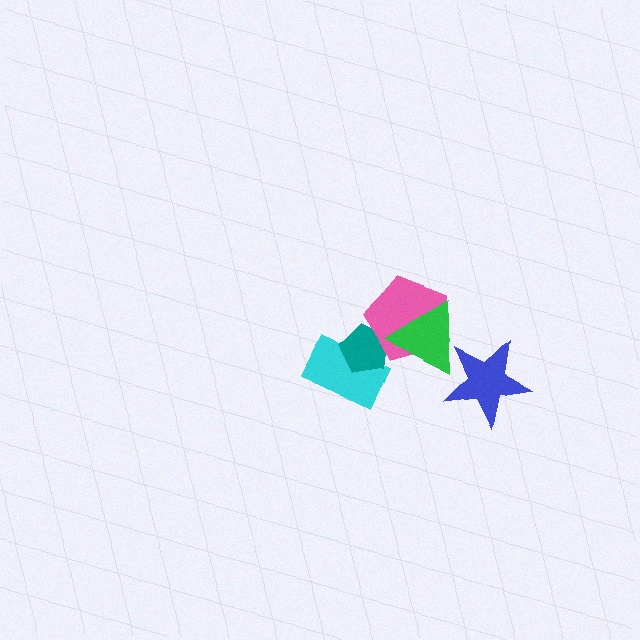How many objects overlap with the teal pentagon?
2 objects overlap with the teal pentagon.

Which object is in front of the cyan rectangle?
The teal pentagon is in front of the cyan rectangle.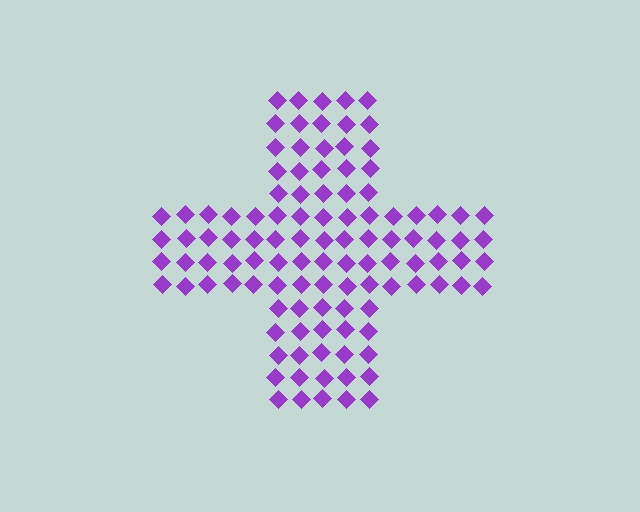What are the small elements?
The small elements are diamonds.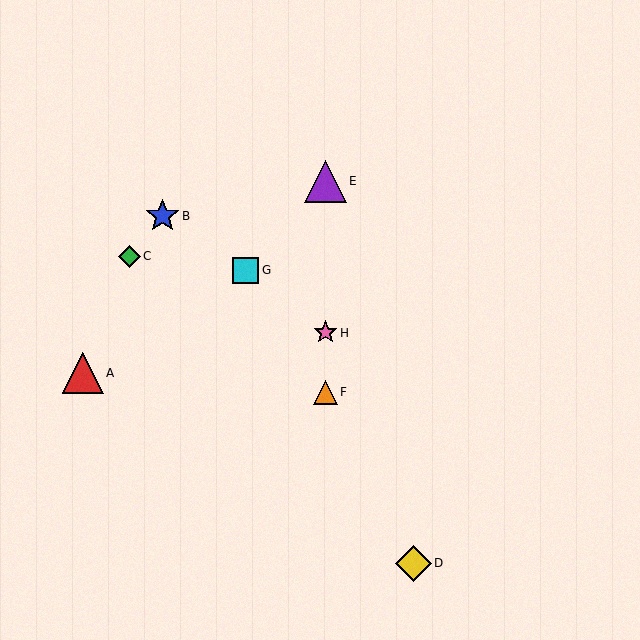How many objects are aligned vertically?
3 objects (E, F, H) are aligned vertically.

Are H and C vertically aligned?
No, H is at x≈325 and C is at x≈129.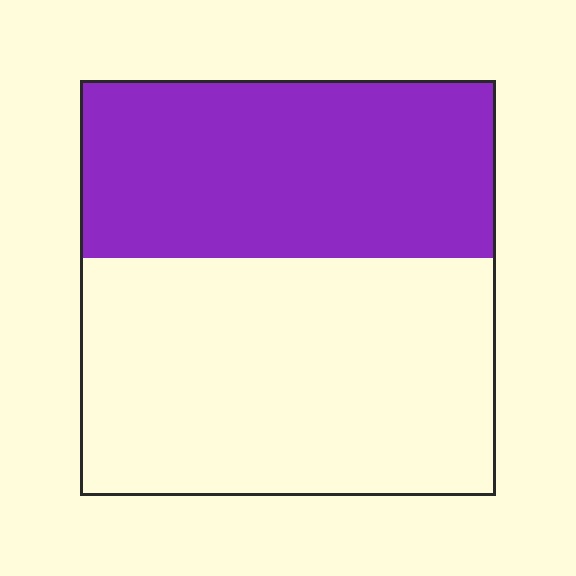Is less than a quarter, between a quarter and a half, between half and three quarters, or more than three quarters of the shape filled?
Between a quarter and a half.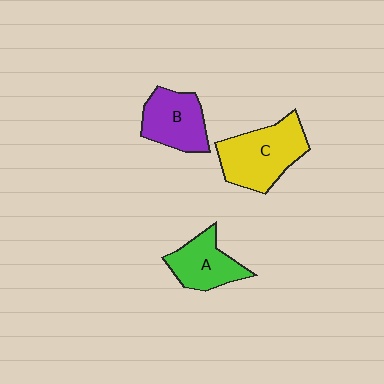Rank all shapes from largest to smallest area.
From largest to smallest: C (yellow), B (purple), A (green).